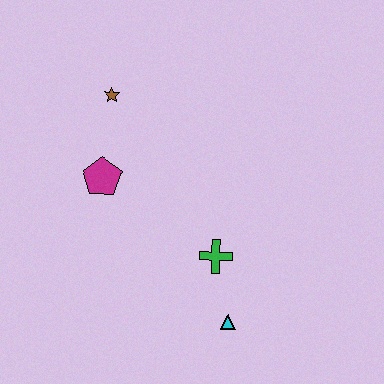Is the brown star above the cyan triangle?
Yes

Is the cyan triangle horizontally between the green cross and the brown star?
No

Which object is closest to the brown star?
The magenta pentagon is closest to the brown star.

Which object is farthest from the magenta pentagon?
The cyan triangle is farthest from the magenta pentagon.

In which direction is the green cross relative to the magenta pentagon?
The green cross is to the right of the magenta pentagon.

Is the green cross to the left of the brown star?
No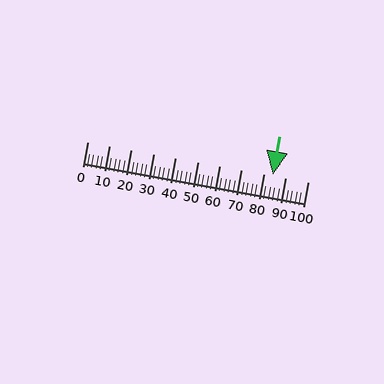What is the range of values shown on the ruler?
The ruler shows values from 0 to 100.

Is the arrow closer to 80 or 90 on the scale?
The arrow is closer to 80.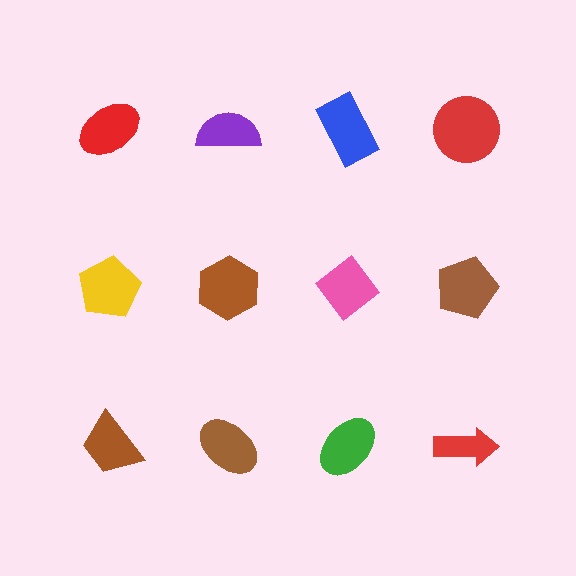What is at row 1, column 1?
A red ellipse.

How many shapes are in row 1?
4 shapes.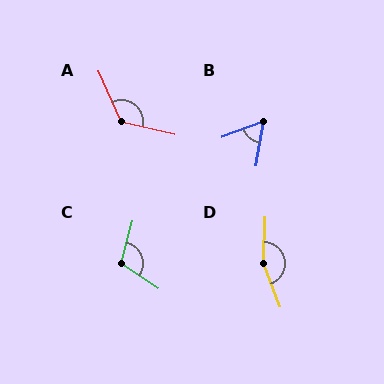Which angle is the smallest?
B, at approximately 59 degrees.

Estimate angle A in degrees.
Approximately 127 degrees.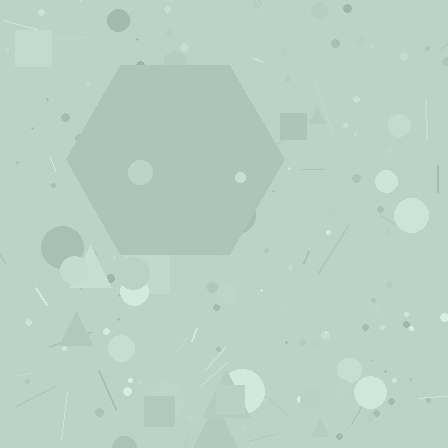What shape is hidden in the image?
A hexagon is hidden in the image.